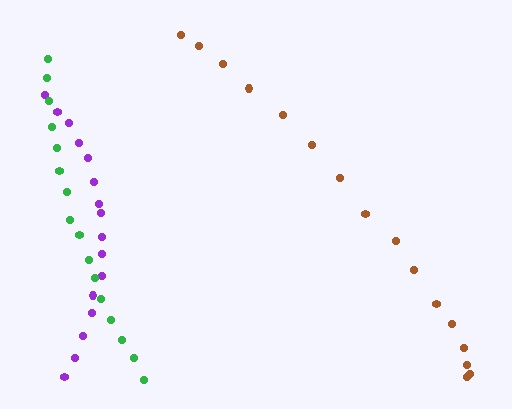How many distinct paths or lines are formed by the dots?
There are 3 distinct paths.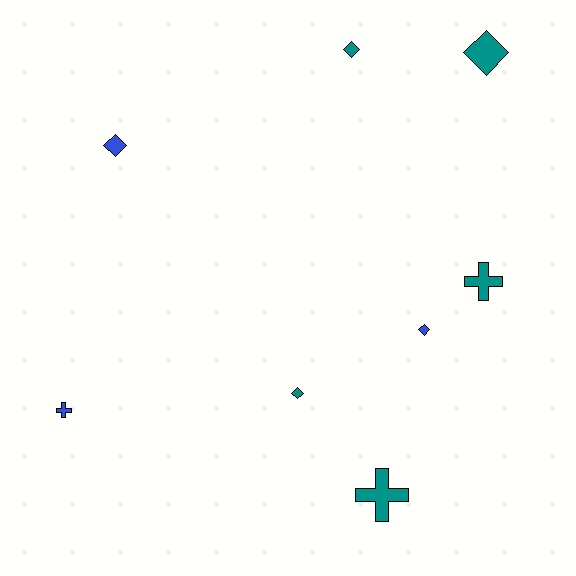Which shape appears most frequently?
Diamond, with 5 objects.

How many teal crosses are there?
There are 2 teal crosses.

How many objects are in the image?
There are 8 objects.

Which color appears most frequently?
Teal, with 5 objects.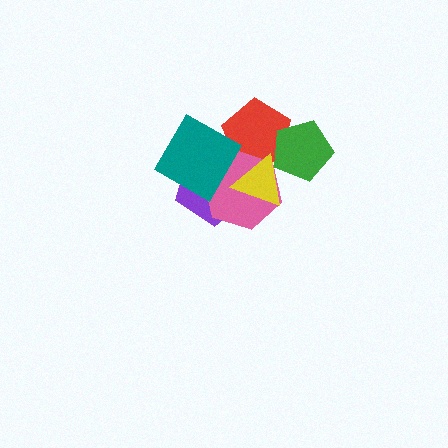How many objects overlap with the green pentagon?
2 objects overlap with the green pentagon.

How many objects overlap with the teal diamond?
4 objects overlap with the teal diamond.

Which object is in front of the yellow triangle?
The green pentagon is in front of the yellow triangle.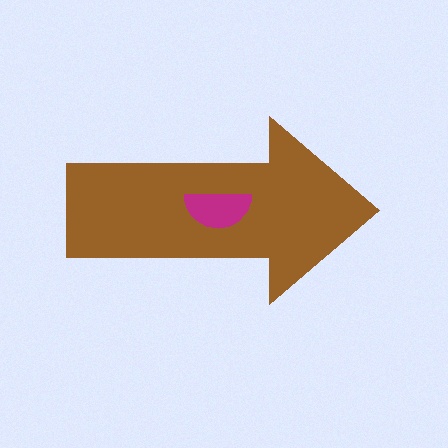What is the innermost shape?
The magenta semicircle.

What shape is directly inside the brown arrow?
The magenta semicircle.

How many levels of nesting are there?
2.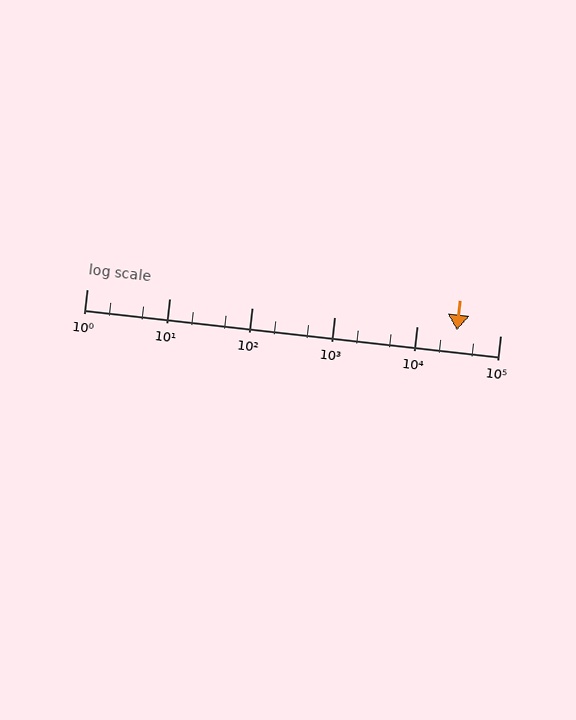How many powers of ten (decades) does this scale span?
The scale spans 5 decades, from 1 to 100000.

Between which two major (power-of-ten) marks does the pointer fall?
The pointer is between 10000 and 100000.